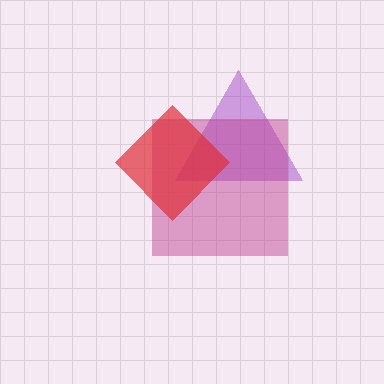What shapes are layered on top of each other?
The layered shapes are: a purple triangle, a magenta square, a red diamond.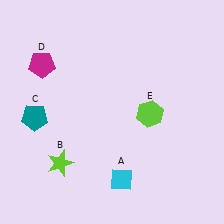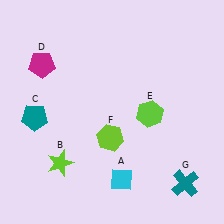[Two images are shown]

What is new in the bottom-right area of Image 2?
A teal cross (G) was added in the bottom-right area of Image 2.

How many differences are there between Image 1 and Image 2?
There are 2 differences between the two images.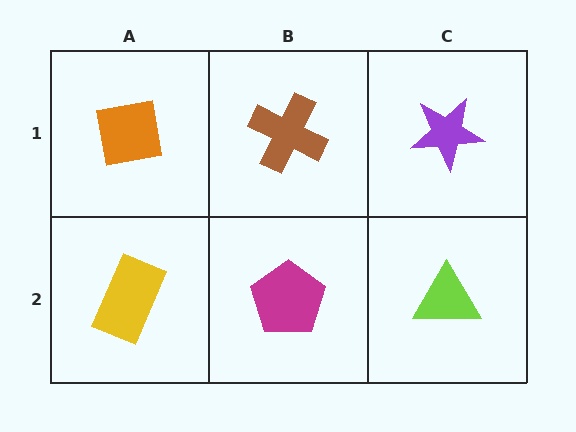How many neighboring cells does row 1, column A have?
2.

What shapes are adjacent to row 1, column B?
A magenta pentagon (row 2, column B), an orange square (row 1, column A), a purple star (row 1, column C).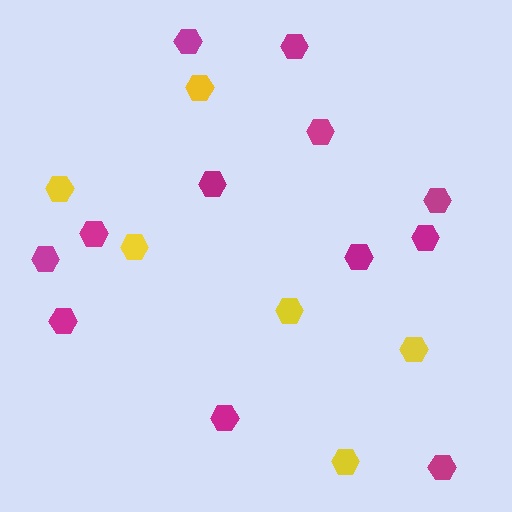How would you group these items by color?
There are 2 groups: one group of magenta hexagons (12) and one group of yellow hexagons (6).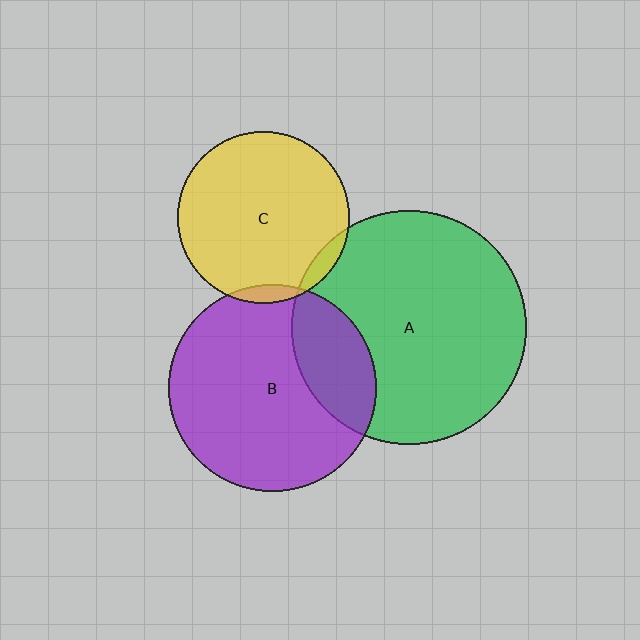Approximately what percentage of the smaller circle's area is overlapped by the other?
Approximately 5%.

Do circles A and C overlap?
Yes.